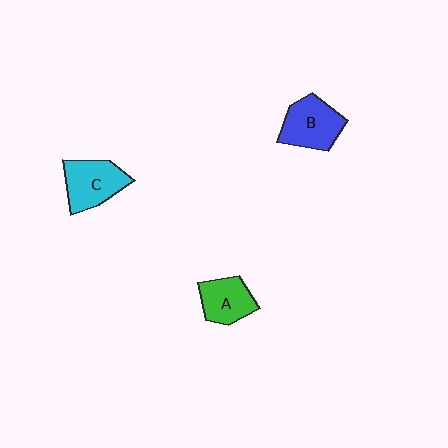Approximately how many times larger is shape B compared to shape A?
Approximately 1.3 times.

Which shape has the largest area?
Shape B (blue).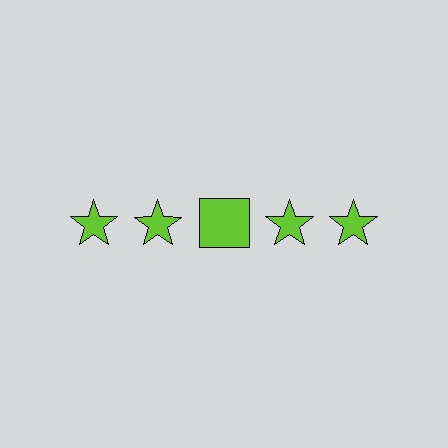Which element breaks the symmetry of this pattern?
The lime square in the top row, center column breaks the symmetry. All other shapes are lime stars.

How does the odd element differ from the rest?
It has a different shape: square instead of star.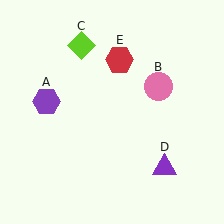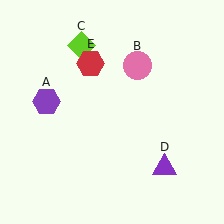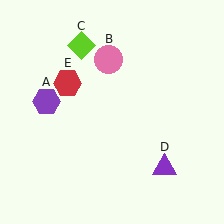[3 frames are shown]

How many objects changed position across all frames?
2 objects changed position: pink circle (object B), red hexagon (object E).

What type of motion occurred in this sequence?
The pink circle (object B), red hexagon (object E) rotated counterclockwise around the center of the scene.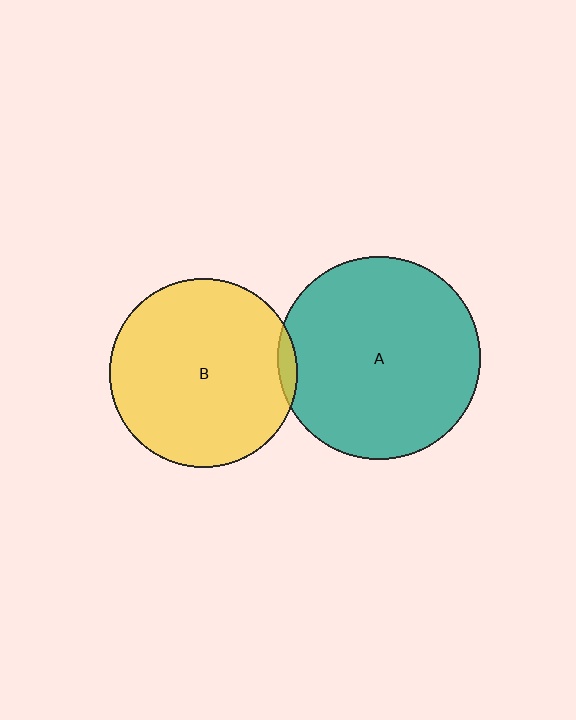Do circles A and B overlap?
Yes.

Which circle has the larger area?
Circle A (teal).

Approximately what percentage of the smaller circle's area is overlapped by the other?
Approximately 5%.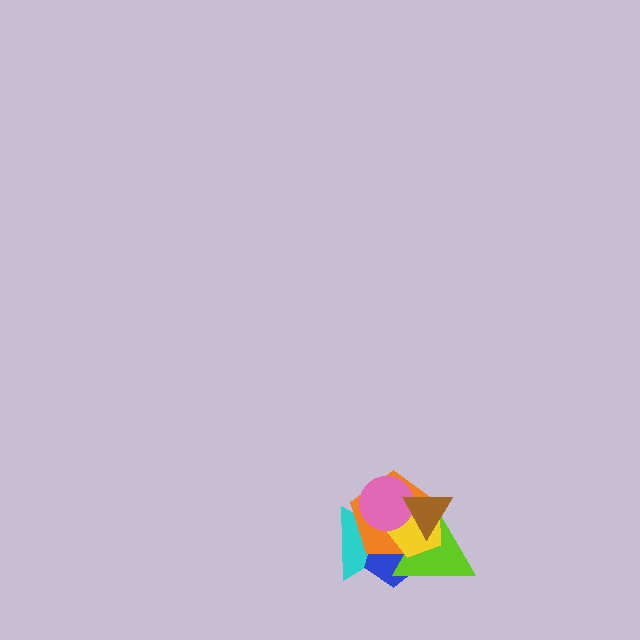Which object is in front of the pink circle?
The brown triangle is in front of the pink circle.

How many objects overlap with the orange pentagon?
6 objects overlap with the orange pentagon.